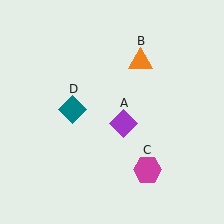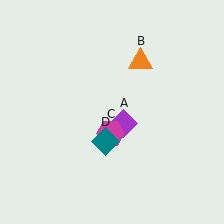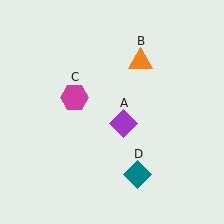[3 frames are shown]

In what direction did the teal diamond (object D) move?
The teal diamond (object D) moved down and to the right.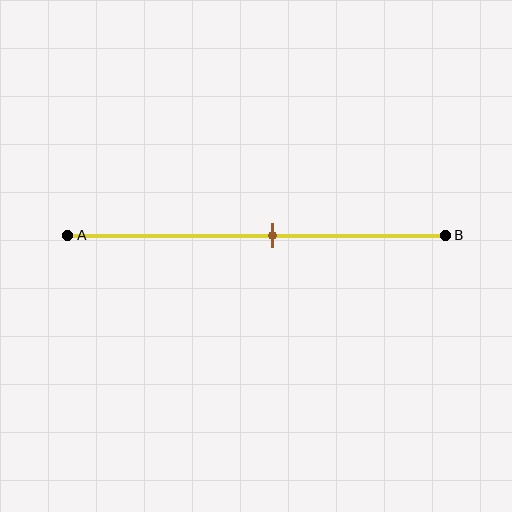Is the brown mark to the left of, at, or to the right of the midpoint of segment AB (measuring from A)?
The brown mark is to the right of the midpoint of segment AB.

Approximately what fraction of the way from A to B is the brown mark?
The brown mark is approximately 55% of the way from A to B.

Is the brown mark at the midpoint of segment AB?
No, the mark is at about 55% from A, not at the 50% midpoint.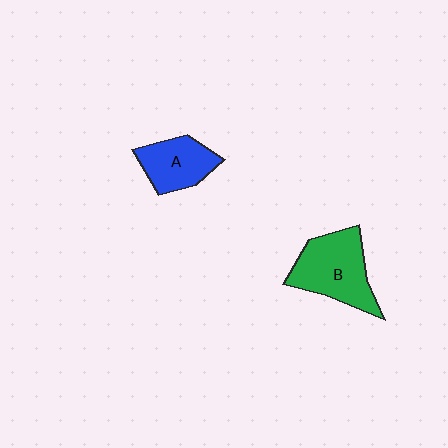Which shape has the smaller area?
Shape A (blue).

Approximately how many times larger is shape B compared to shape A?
Approximately 1.4 times.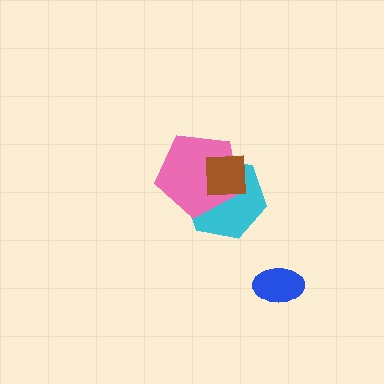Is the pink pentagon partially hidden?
Yes, it is partially covered by another shape.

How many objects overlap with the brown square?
2 objects overlap with the brown square.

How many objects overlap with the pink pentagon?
2 objects overlap with the pink pentagon.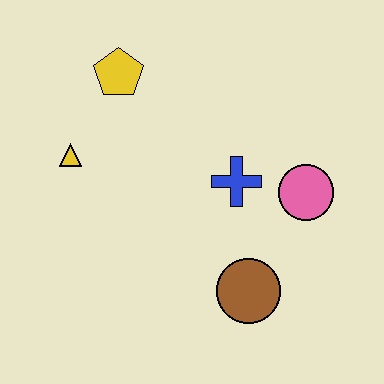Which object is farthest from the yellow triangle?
The pink circle is farthest from the yellow triangle.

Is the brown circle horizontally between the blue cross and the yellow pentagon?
No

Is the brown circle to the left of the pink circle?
Yes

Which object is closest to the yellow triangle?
The yellow pentagon is closest to the yellow triangle.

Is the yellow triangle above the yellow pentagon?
No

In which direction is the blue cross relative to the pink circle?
The blue cross is to the left of the pink circle.